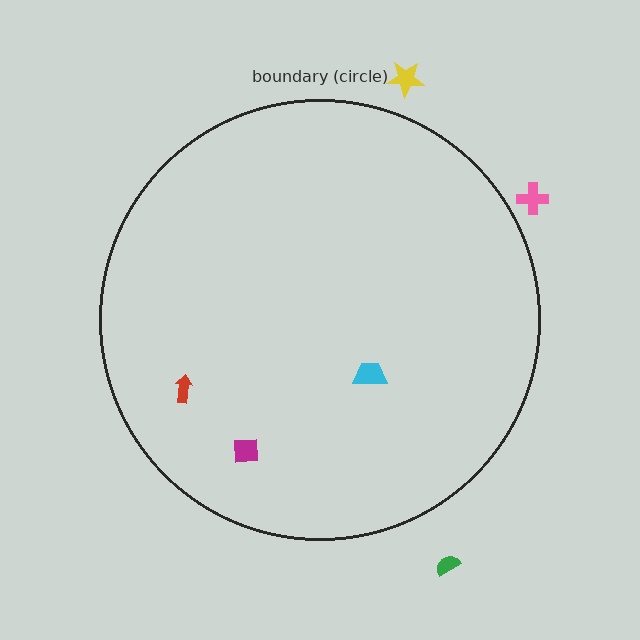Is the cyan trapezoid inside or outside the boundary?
Inside.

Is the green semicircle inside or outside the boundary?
Outside.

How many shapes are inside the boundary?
3 inside, 3 outside.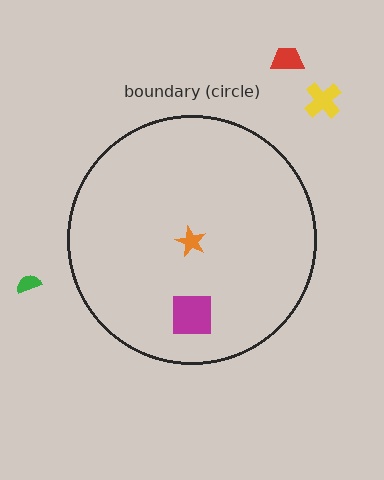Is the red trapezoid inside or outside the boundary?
Outside.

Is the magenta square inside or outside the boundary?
Inside.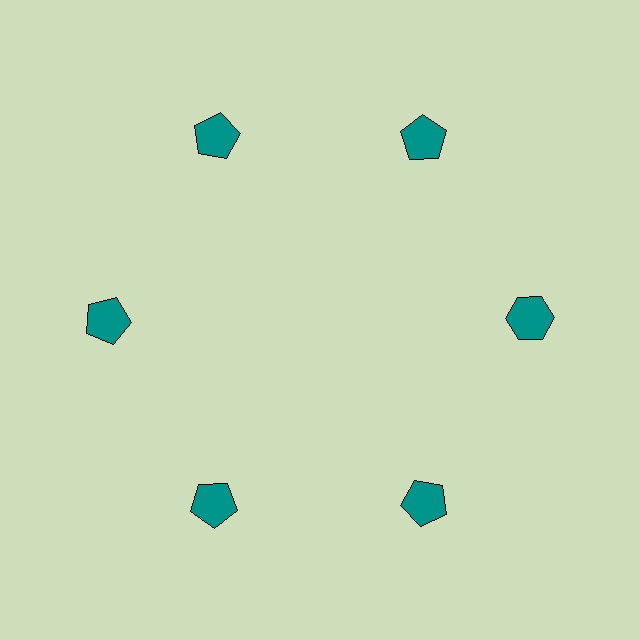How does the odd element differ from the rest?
It has a different shape: hexagon instead of pentagon.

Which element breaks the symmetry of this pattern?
The teal hexagon at roughly the 3 o'clock position breaks the symmetry. All other shapes are teal pentagons.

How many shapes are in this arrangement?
There are 6 shapes arranged in a ring pattern.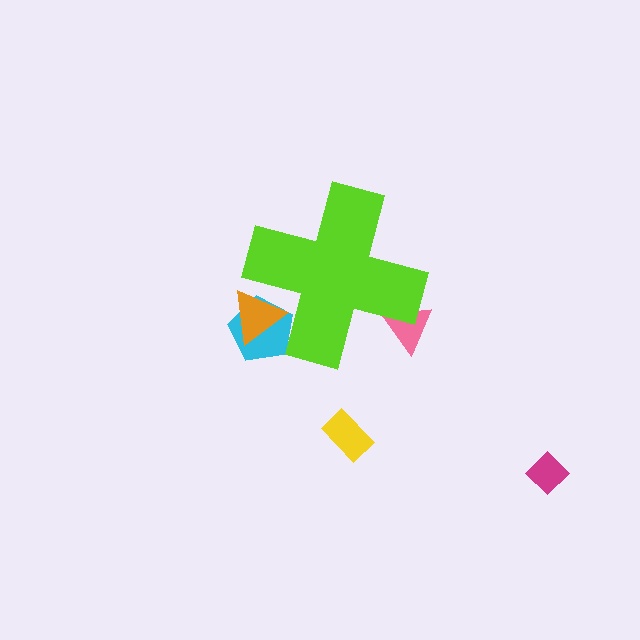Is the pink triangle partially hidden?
Yes, the pink triangle is partially hidden behind the lime cross.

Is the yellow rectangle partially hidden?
No, the yellow rectangle is fully visible.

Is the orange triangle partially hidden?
Yes, the orange triangle is partially hidden behind the lime cross.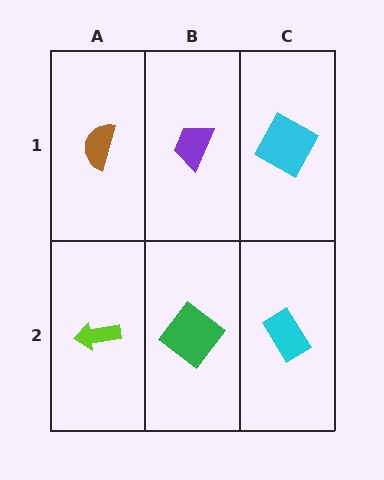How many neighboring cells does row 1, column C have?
2.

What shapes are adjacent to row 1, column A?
A lime arrow (row 2, column A), a purple trapezoid (row 1, column B).